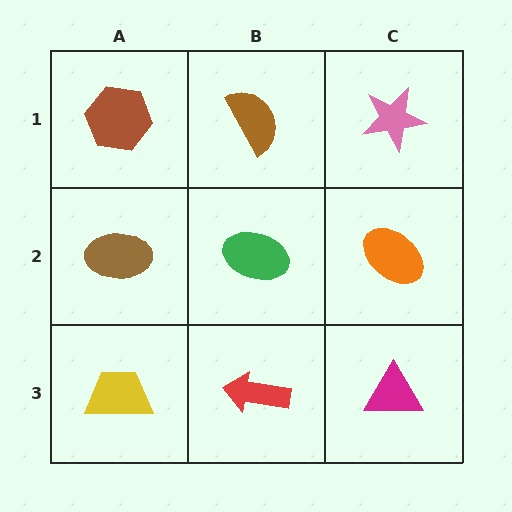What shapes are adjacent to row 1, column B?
A green ellipse (row 2, column B), a brown hexagon (row 1, column A), a pink star (row 1, column C).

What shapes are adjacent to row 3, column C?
An orange ellipse (row 2, column C), a red arrow (row 3, column B).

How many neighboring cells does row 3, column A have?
2.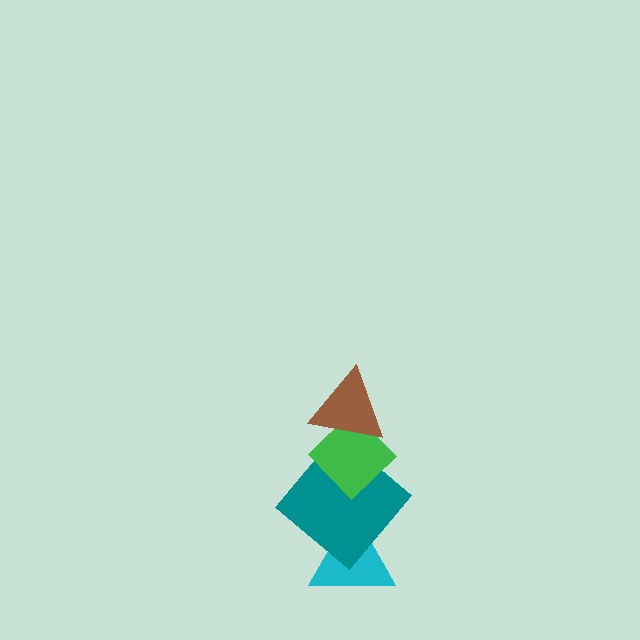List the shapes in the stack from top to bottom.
From top to bottom: the brown triangle, the green diamond, the teal diamond, the cyan triangle.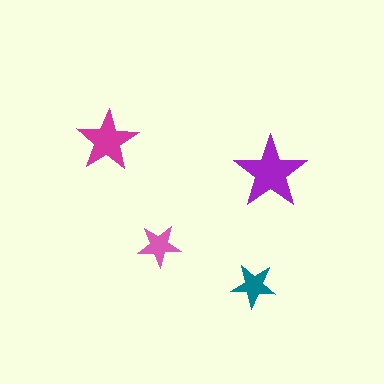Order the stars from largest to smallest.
the purple one, the magenta one, the teal one, the pink one.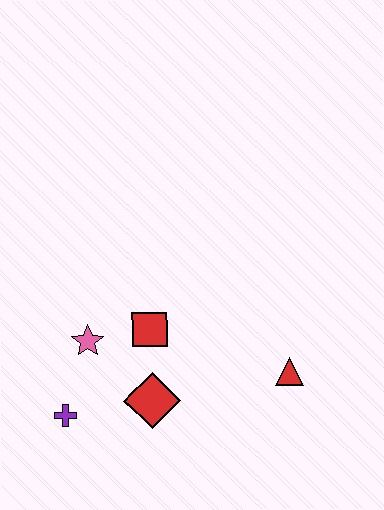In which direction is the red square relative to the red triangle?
The red square is to the left of the red triangle.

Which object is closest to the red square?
The pink star is closest to the red square.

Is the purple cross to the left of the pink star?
Yes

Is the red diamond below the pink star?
Yes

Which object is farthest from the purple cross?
The red triangle is farthest from the purple cross.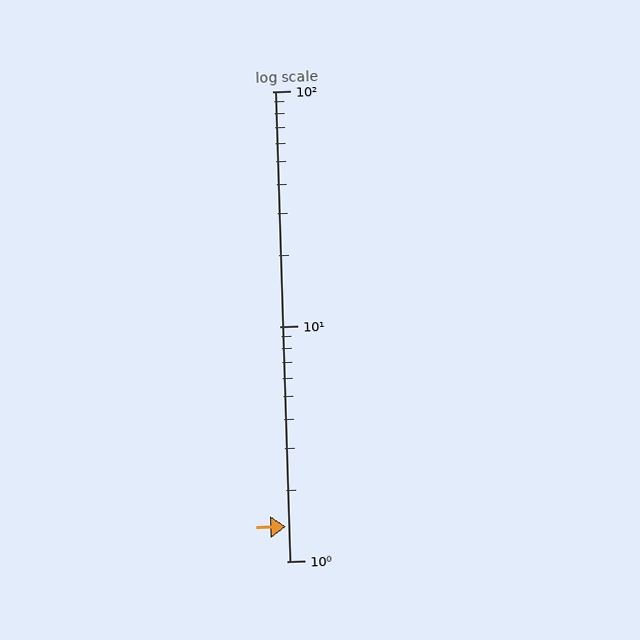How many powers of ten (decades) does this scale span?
The scale spans 2 decades, from 1 to 100.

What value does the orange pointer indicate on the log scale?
The pointer indicates approximately 1.4.